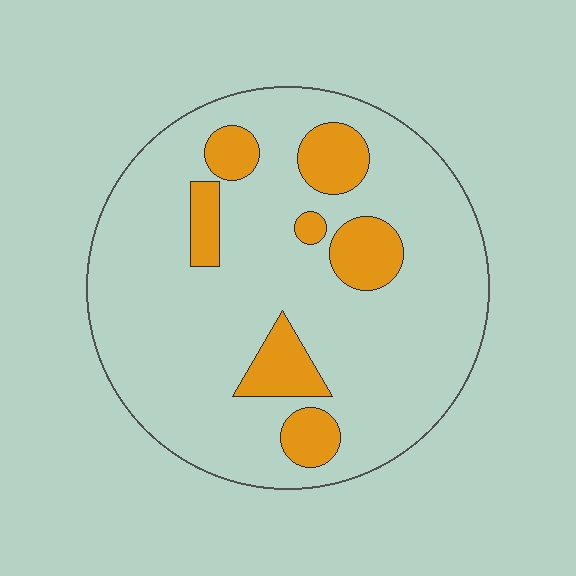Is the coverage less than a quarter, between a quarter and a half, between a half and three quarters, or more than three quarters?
Less than a quarter.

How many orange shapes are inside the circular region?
7.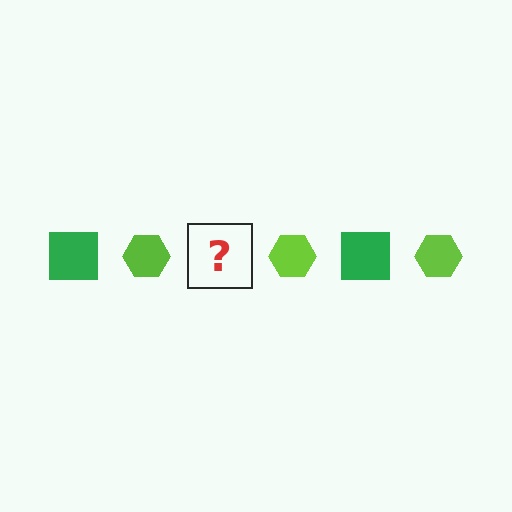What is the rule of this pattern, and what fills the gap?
The rule is that the pattern alternates between green square and lime hexagon. The gap should be filled with a green square.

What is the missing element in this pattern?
The missing element is a green square.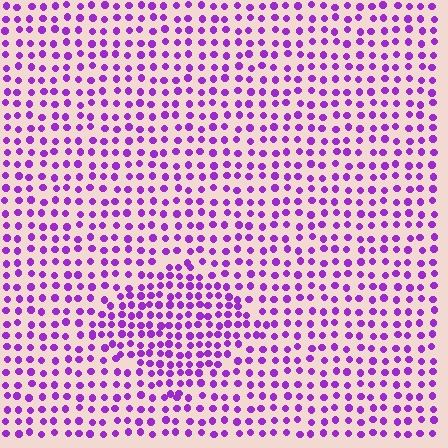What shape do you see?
I see a diamond.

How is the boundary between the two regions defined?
The boundary is defined by a change in element density (approximately 1.6x ratio). All elements are the same color, size, and shape.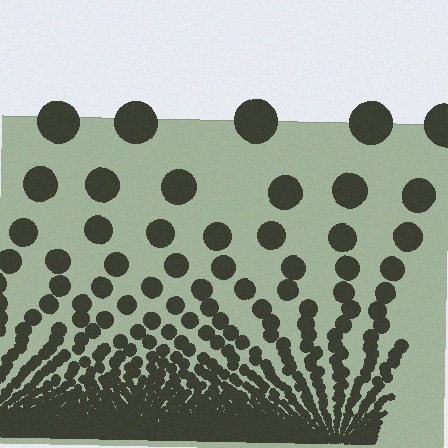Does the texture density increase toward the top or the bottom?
Density increases toward the bottom.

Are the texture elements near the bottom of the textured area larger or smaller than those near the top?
Smaller. The gradient is inverted — elements near the bottom are smaller and denser.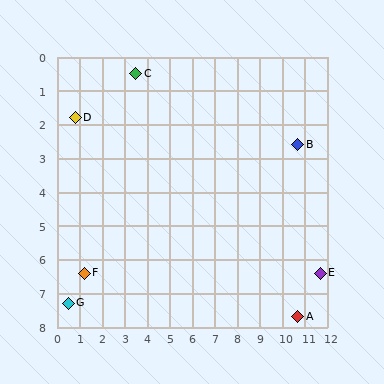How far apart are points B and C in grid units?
Points B and C are about 7.5 grid units apart.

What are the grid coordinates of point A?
Point A is at approximately (10.7, 7.7).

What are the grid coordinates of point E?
Point E is at approximately (11.7, 6.4).